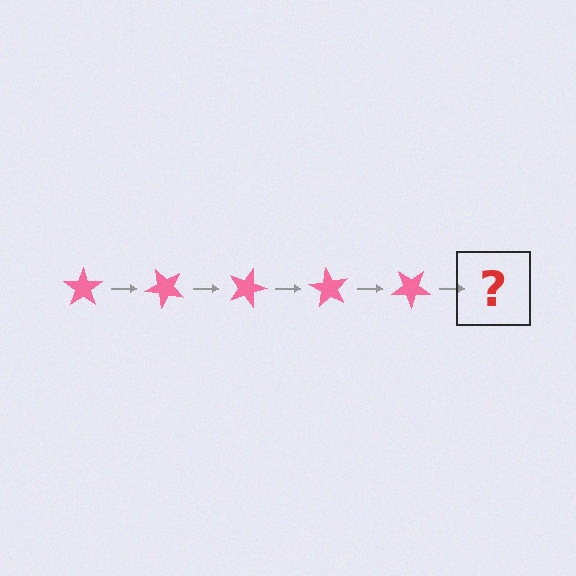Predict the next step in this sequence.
The next step is a pink star rotated 225 degrees.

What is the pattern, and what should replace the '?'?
The pattern is that the star rotates 45 degrees each step. The '?' should be a pink star rotated 225 degrees.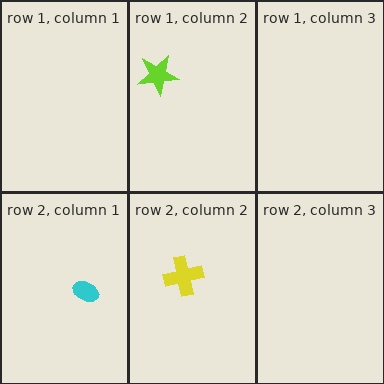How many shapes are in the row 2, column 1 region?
1.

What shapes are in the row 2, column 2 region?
The yellow cross.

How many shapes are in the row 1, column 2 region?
1.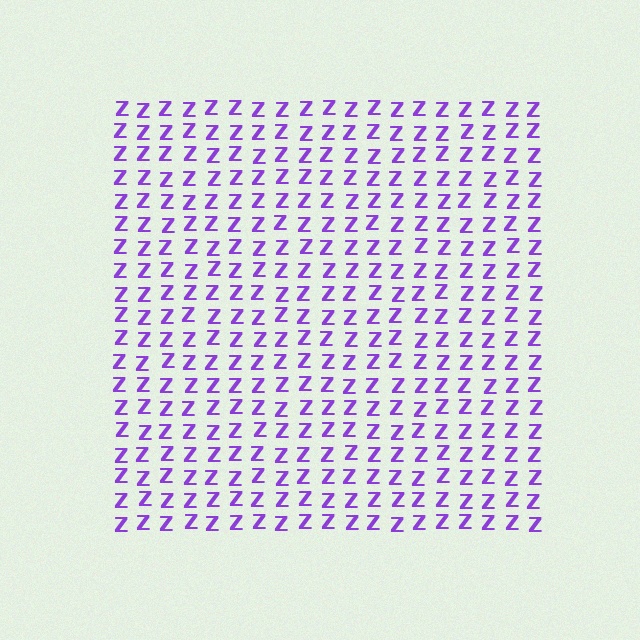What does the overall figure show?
The overall figure shows a square.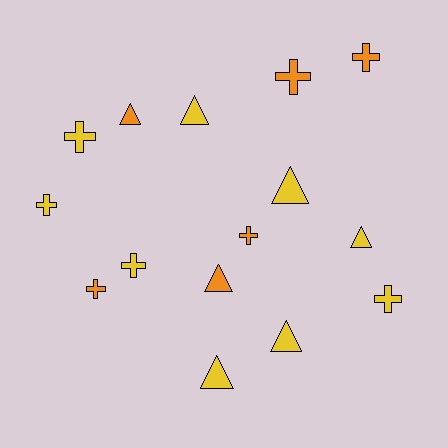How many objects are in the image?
There are 15 objects.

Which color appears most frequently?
Yellow, with 9 objects.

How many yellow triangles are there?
There are 5 yellow triangles.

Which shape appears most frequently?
Cross, with 8 objects.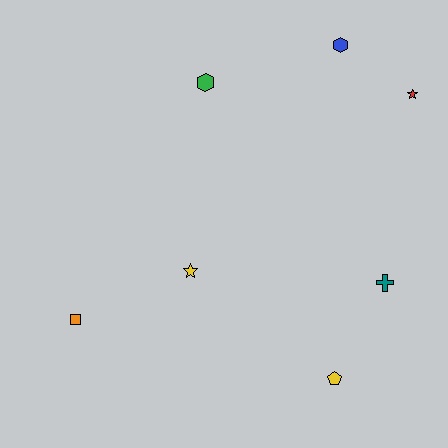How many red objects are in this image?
There is 1 red object.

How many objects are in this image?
There are 7 objects.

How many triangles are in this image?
There are no triangles.